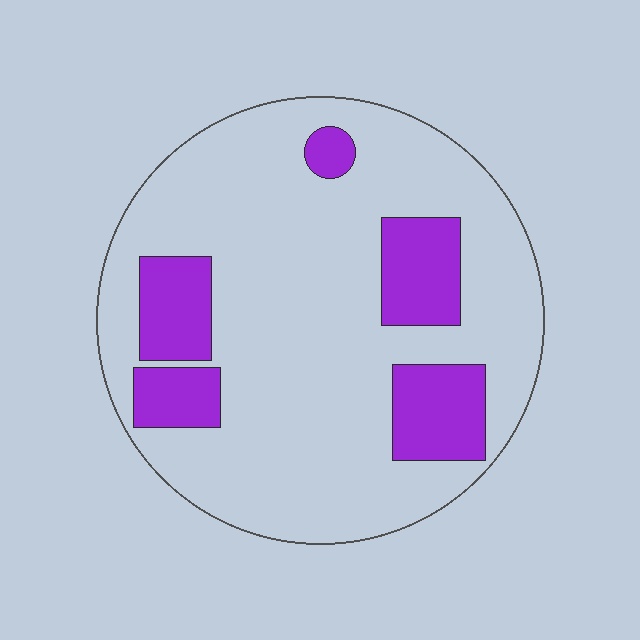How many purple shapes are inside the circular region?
5.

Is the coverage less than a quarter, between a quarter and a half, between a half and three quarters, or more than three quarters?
Less than a quarter.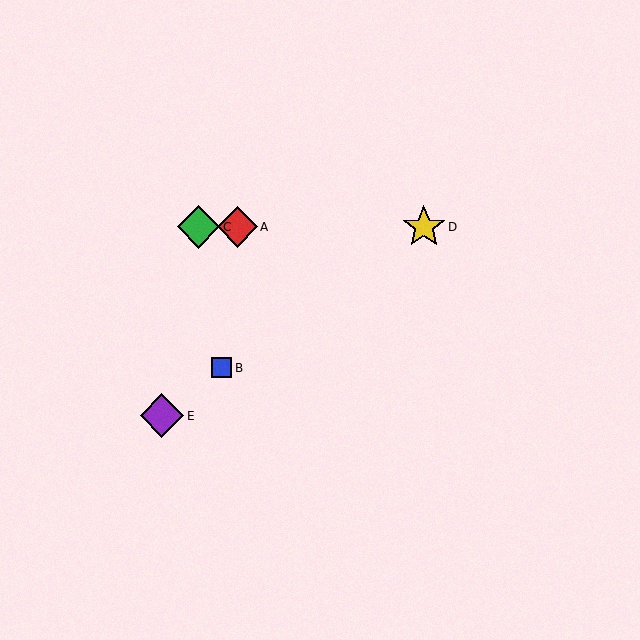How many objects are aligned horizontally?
3 objects (A, C, D) are aligned horizontally.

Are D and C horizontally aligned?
Yes, both are at y≈227.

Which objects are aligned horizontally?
Objects A, C, D are aligned horizontally.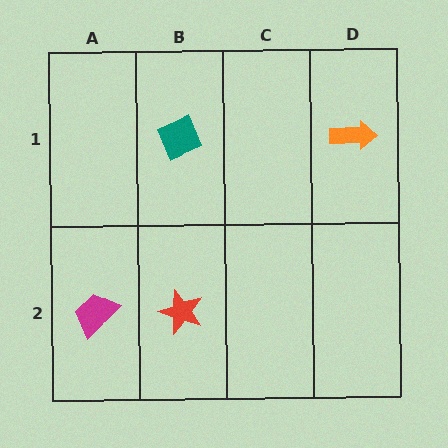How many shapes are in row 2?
2 shapes.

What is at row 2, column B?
A red star.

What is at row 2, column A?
A magenta trapezoid.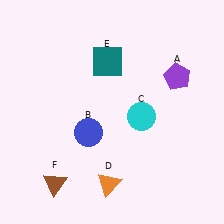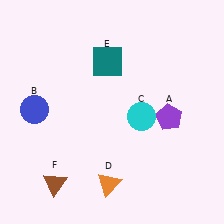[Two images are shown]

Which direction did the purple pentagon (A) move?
The purple pentagon (A) moved down.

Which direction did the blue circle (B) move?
The blue circle (B) moved left.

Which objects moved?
The objects that moved are: the purple pentagon (A), the blue circle (B).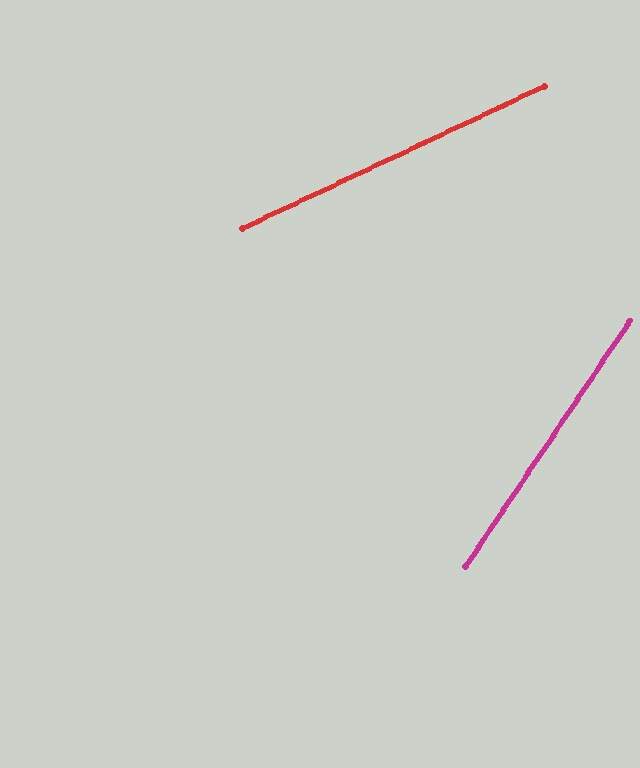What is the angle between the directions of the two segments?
Approximately 31 degrees.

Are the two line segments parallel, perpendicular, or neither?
Neither parallel nor perpendicular — they differ by about 31°.